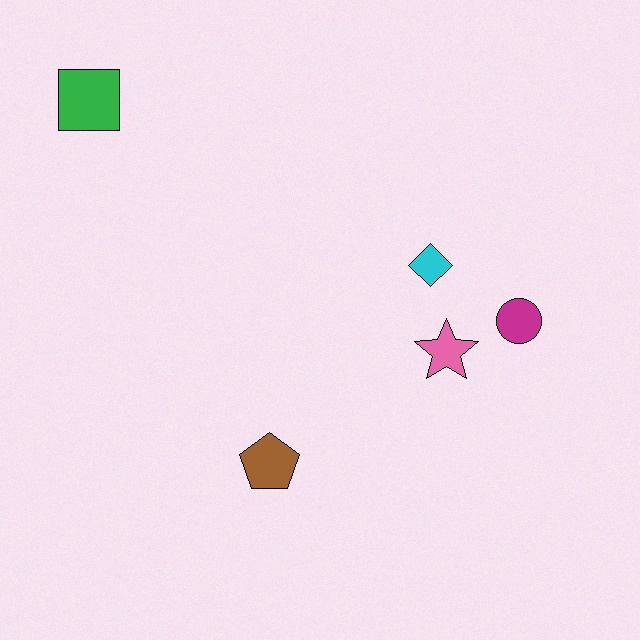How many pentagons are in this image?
There is 1 pentagon.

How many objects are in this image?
There are 5 objects.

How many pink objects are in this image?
There is 1 pink object.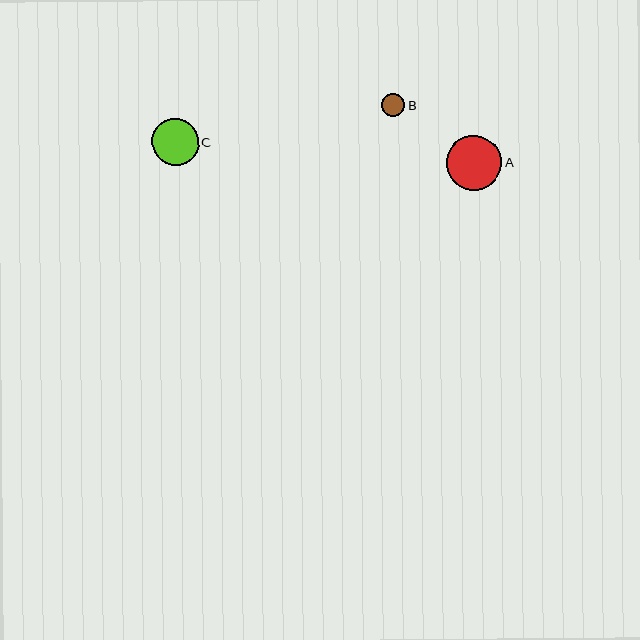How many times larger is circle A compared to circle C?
Circle A is approximately 1.2 times the size of circle C.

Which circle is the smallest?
Circle B is the smallest with a size of approximately 23 pixels.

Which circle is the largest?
Circle A is the largest with a size of approximately 55 pixels.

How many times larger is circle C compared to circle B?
Circle C is approximately 2.1 times the size of circle B.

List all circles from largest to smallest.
From largest to smallest: A, C, B.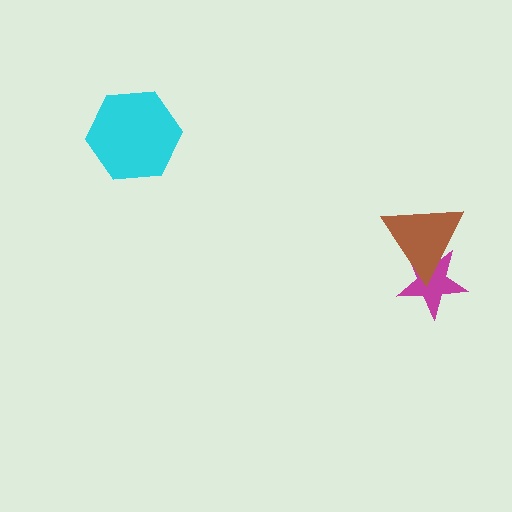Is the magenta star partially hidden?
Yes, it is partially covered by another shape.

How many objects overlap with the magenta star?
1 object overlaps with the magenta star.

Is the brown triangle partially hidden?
No, no other shape covers it.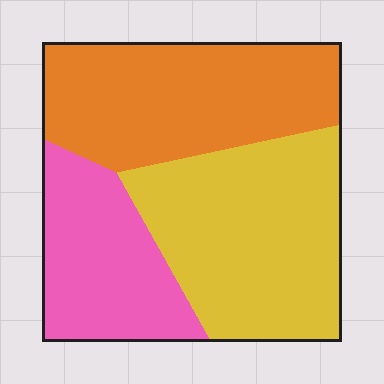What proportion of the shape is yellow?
Yellow takes up about two fifths (2/5) of the shape.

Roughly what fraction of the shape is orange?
Orange takes up between a quarter and a half of the shape.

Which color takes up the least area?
Pink, at roughly 25%.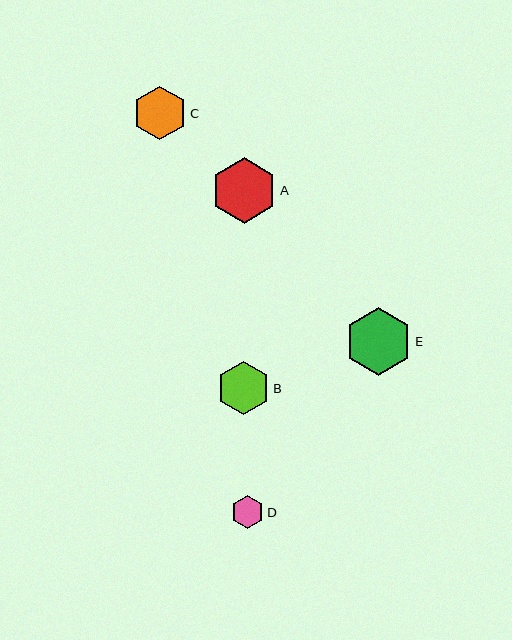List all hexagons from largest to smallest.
From largest to smallest: E, A, B, C, D.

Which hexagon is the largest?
Hexagon E is the largest with a size of approximately 67 pixels.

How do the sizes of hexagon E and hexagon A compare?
Hexagon E and hexagon A are approximately the same size.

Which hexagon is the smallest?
Hexagon D is the smallest with a size of approximately 33 pixels.